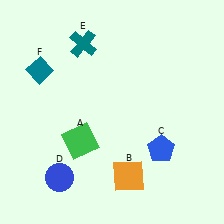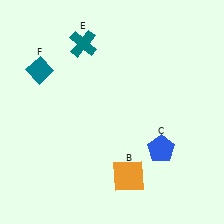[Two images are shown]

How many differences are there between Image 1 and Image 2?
There are 2 differences between the two images.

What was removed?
The blue circle (D), the green square (A) were removed in Image 2.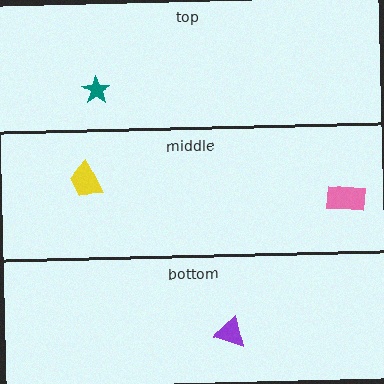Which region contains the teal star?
The top region.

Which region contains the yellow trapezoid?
The middle region.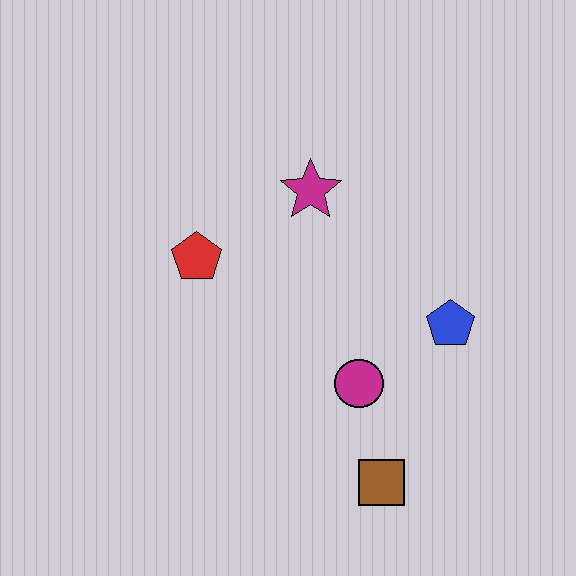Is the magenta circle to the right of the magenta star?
Yes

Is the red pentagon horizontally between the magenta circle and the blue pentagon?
No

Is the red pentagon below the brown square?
No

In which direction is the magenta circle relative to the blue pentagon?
The magenta circle is to the left of the blue pentagon.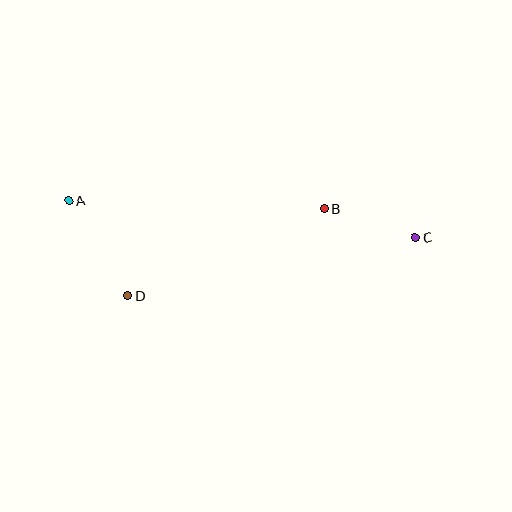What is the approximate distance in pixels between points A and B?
The distance between A and B is approximately 255 pixels.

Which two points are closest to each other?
Points B and C are closest to each other.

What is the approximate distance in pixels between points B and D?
The distance between B and D is approximately 215 pixels.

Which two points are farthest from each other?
Points A and C are farthest from each other.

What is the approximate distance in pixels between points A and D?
The distance between A and D is approximately 112 pixels.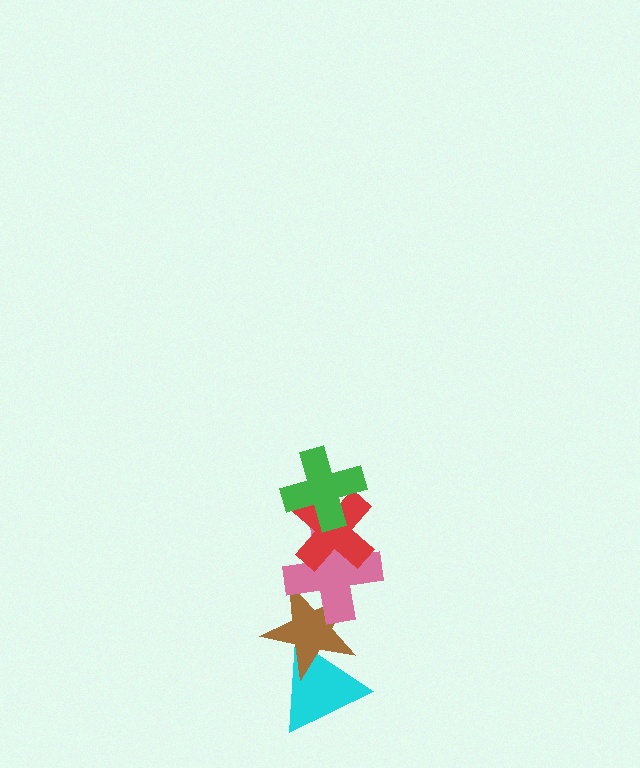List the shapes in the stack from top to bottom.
From top to bottom: the green cross, the red cross, the pink cross, the brown star, the cyan triangle.